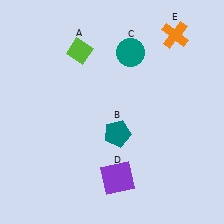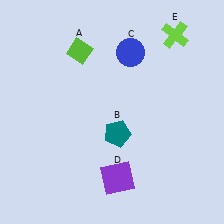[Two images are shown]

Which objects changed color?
C changed from teal to blue. E changed from orange to lime.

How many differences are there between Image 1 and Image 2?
There are 2 differences between the two images.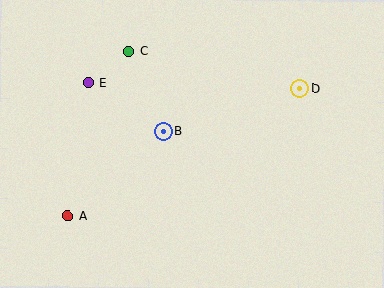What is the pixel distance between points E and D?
The distance between E and D is 211 pixels.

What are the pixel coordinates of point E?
Point E is at (88, 83).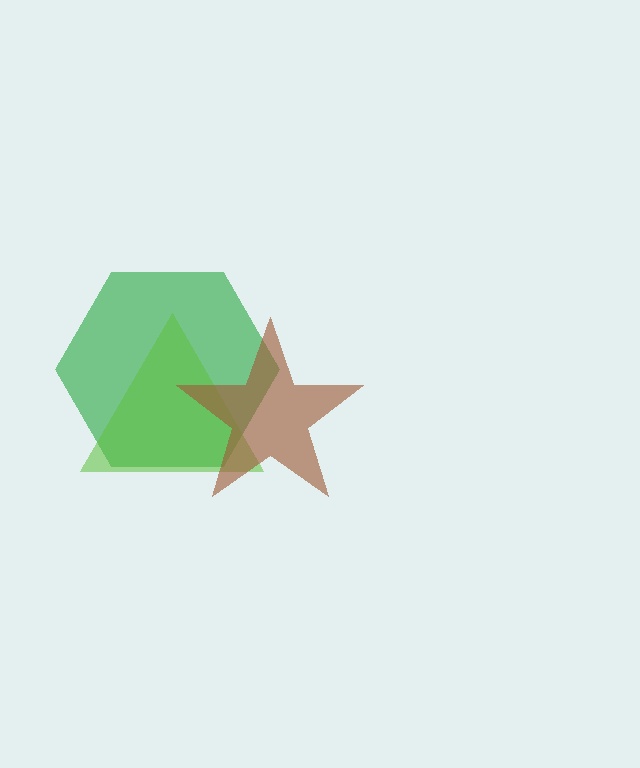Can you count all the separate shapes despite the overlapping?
Yes, there are 3 separate shapes.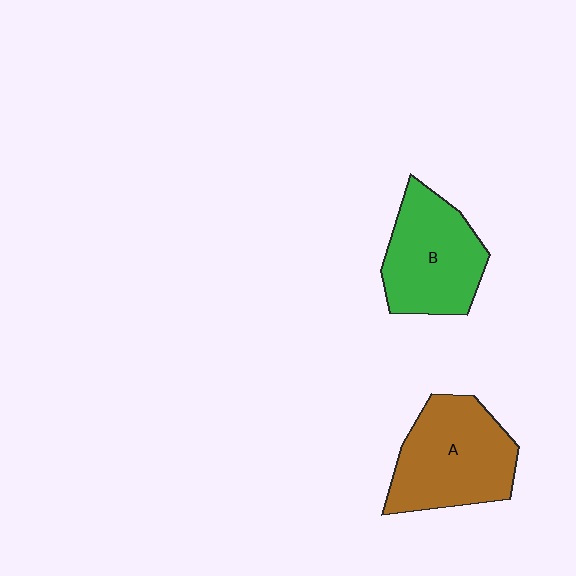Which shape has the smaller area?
Shape B (green).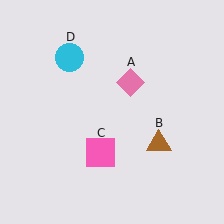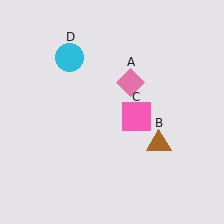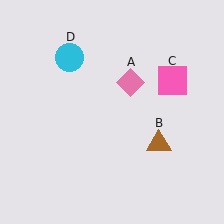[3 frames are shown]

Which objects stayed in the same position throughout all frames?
Pink diamond (object A) and brown triangle (object B) and cyan circle (object D) remained stationary.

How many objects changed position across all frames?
1 object changed position: pink square (object C).